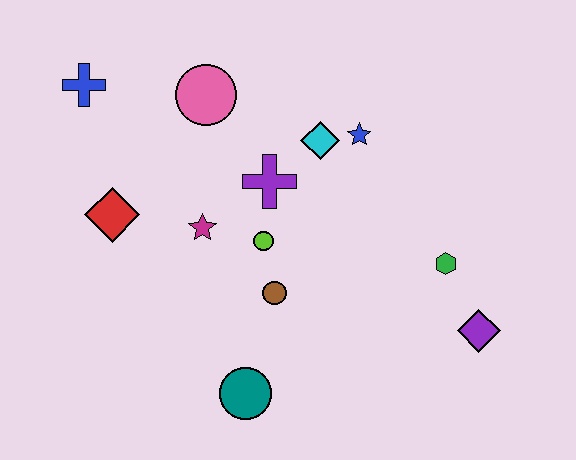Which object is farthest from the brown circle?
The blue cross is farthest from the brown circle.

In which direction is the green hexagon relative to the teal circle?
The green hexagon is to the right of the teal circle.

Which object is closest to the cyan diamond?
The blue star is closest to the cyan diamond.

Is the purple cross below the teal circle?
No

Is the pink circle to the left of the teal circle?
Yes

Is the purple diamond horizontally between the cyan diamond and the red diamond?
No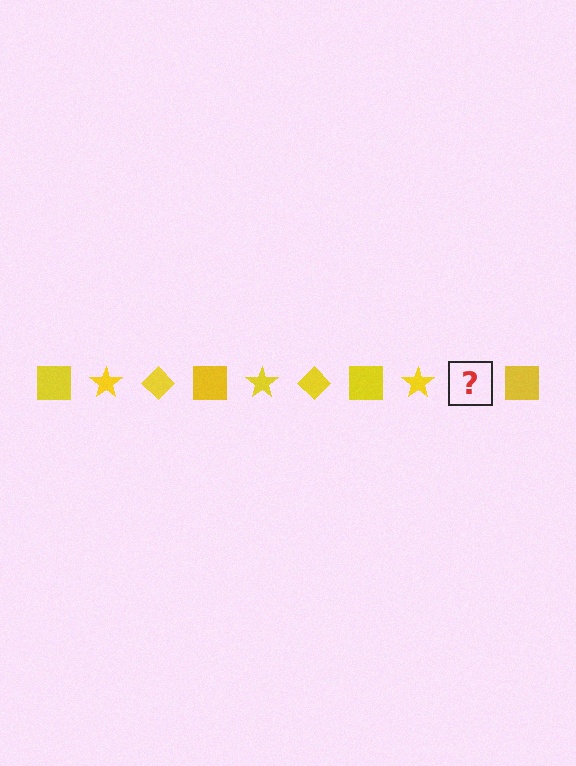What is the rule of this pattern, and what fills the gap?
The rule is that the pattern cycles through square, star, diamond shapes in yellow. The gap should be filled with a yellow diamond.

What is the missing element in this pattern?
The missing element is a yellow diamond.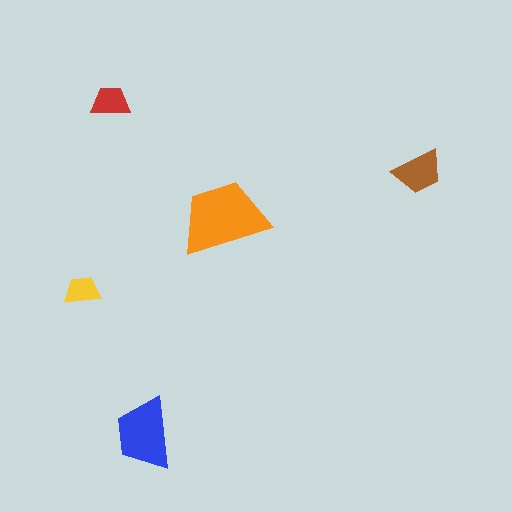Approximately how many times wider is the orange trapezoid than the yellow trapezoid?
About 2.5 times wider.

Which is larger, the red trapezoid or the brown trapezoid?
The brown one.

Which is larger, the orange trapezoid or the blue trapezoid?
The orange one.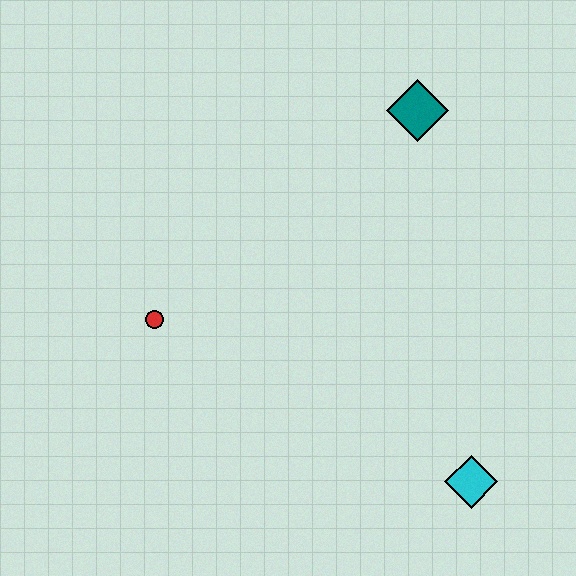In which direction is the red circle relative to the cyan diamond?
The red circle is to the left of the cyan diamond.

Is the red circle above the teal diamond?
No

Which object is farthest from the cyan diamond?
The teal diamond is farthest from the cyan diamond.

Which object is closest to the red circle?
The teal diamond is closest to the red circle.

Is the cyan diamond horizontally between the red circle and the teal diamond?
No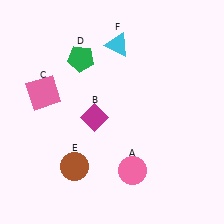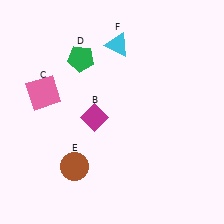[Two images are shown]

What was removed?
The pink circle (A) was removed in Image 2.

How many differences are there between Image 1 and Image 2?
There is 1 difference between the two images.